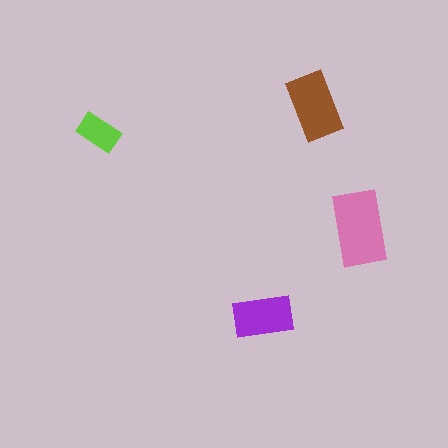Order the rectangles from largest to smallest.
the pink one, the brown one, the purple one, the lime one.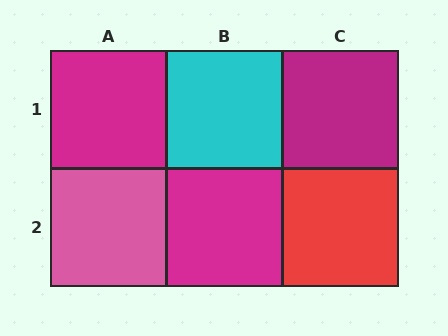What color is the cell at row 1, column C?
Magenta.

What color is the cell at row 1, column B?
Cyan.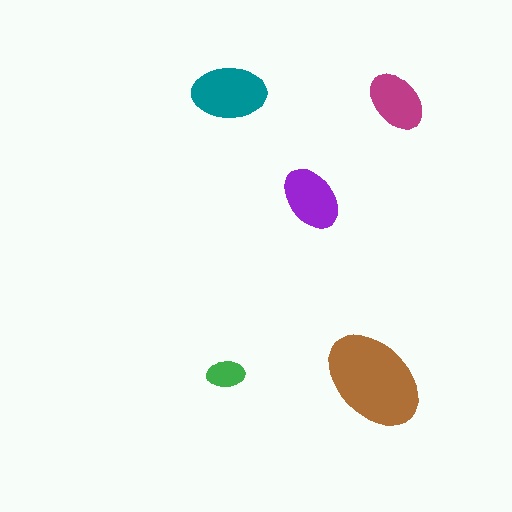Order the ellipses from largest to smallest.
the brown one, the teal one, the purple one, the magenta one, the green one.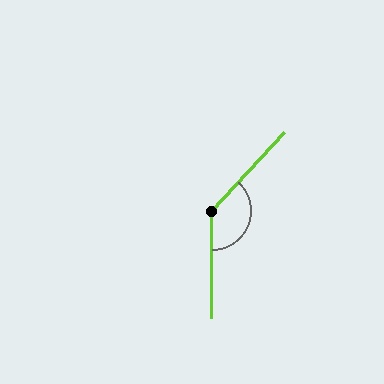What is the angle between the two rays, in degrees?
Approximately 137 degrees.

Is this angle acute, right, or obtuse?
It is obtuse.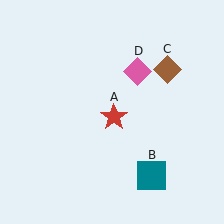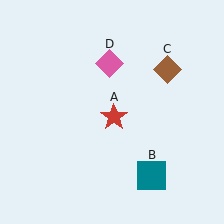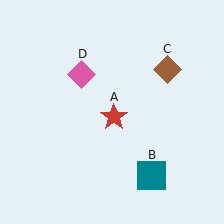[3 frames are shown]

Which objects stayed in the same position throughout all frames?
Red star (object A) and teal square (object B) and brown diamond (object C) remained stationary.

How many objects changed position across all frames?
1 object changed position: pink diamond (object D).